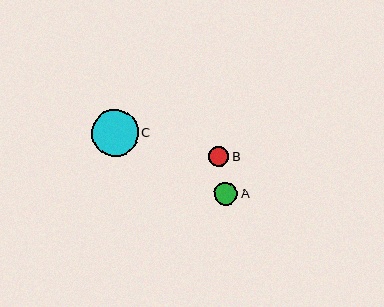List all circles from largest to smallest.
From largest to smallest: C, A, B.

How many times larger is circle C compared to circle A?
Circle C is approximately 2.0 times the size of circle A.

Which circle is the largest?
Circle C is the largest with a size of approximately 46 pixels.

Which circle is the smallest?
Circle B is the smallest with a size of approximately 20 pixels.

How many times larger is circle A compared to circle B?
Circle A is approximately 1.2 times the size of circle B.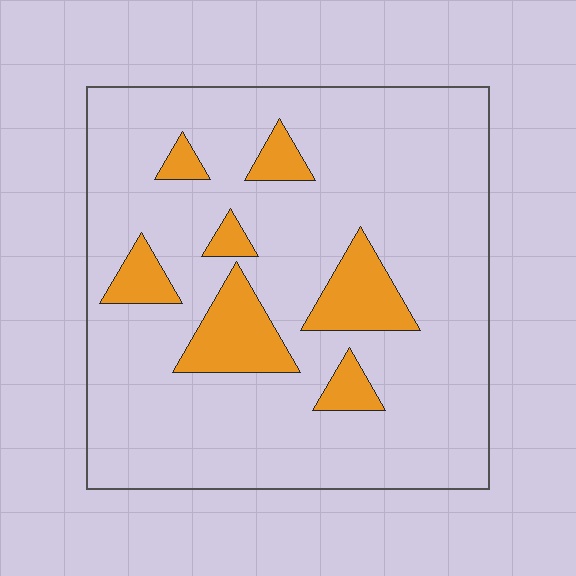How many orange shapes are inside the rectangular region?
7.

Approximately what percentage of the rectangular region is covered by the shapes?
Approximately 15%.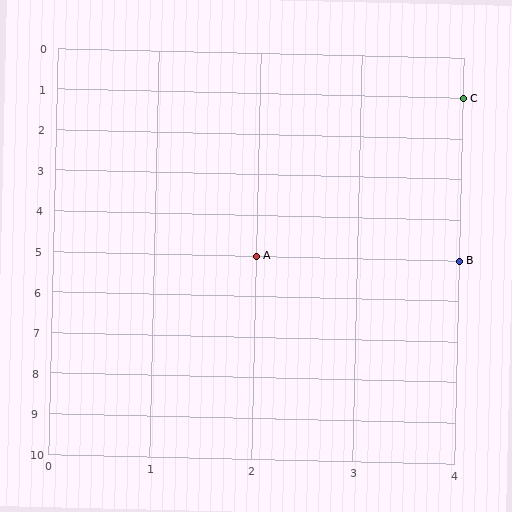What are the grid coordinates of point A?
Point A is at grid coordinates (2, 5).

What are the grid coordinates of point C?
Point C is at grid coordinates (4, 1).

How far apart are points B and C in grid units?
Points B and C are 4 rows apart.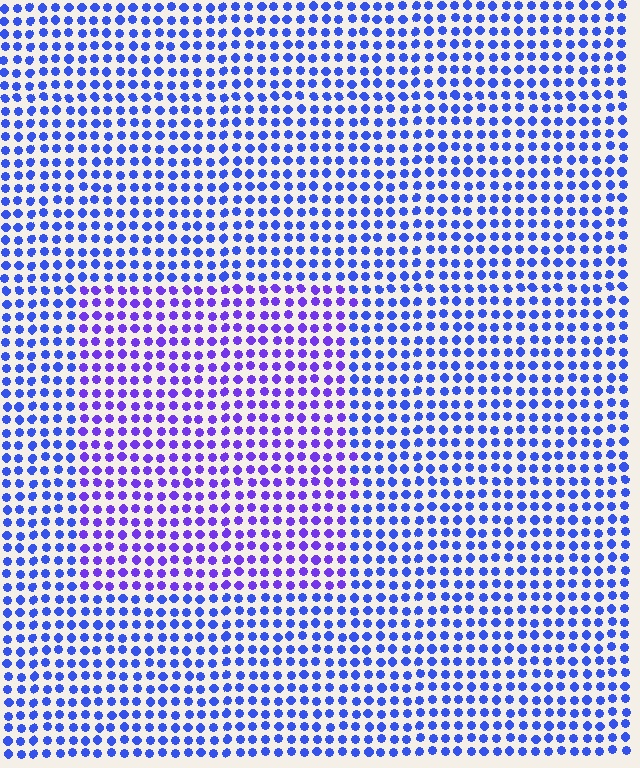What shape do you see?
I see a rectangle.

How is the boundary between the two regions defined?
The boundary is defined purely by a slight shift in hue (about 31 degrees). Spacing, size, and orientation are identical on both sides.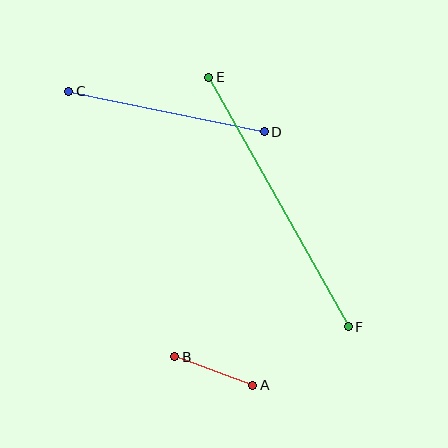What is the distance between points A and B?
The distance is approximately 83 pixels.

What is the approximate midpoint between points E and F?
The midpoint is at approximately (278, 202) pixels.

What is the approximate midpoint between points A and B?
The midpoint is at approximately (214, 371) pixels.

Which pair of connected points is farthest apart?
Points E and F are farthest apart.